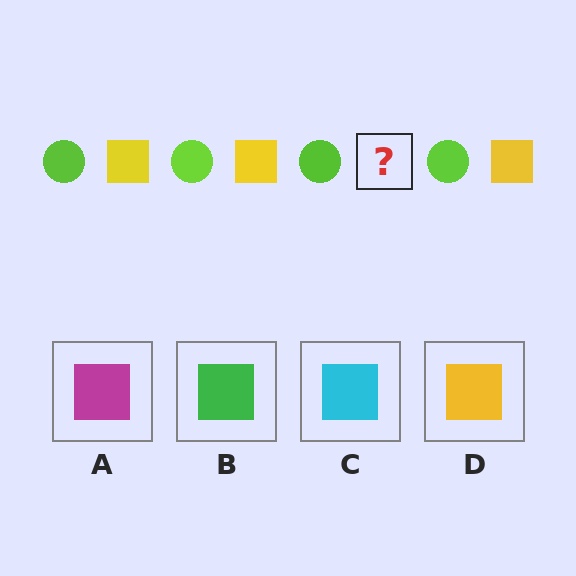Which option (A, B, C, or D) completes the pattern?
D.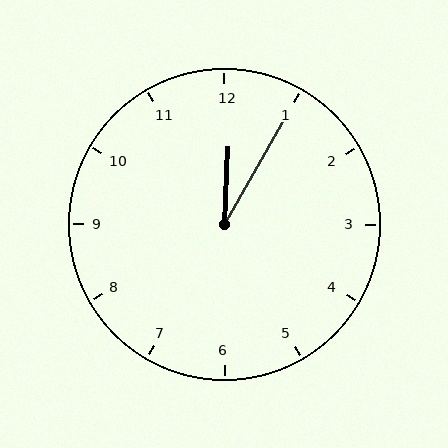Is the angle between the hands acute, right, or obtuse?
It is acute.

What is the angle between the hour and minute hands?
Approximately 28 degrees.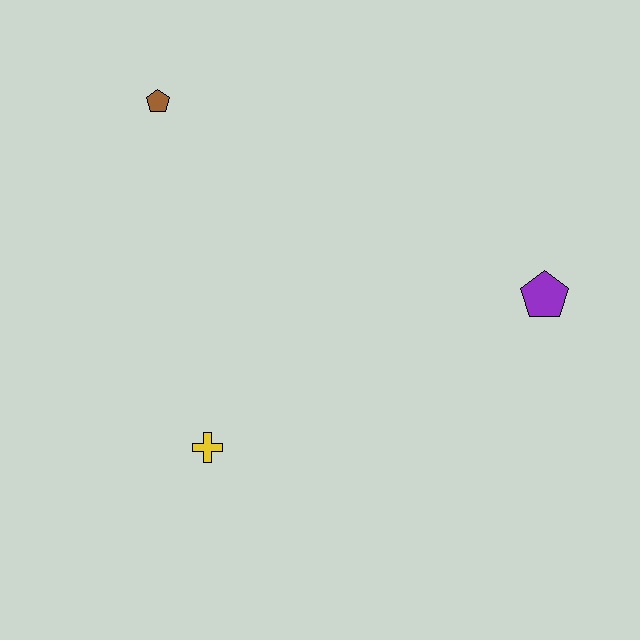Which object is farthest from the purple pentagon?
The brown pentagon is farthest from the purple pentagon.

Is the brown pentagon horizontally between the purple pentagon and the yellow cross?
No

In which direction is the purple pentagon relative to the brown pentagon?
The purple pentagon is to the right of the brown pentagon.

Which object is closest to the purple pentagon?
The yellow cross is closest to the purple pentagon.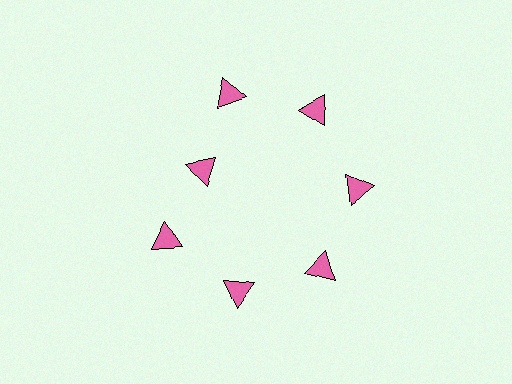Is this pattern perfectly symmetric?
No. The 7 pink triangles are arranged in a ring, but one element near the 10 o'clock position is pulled inward toward the center, breaking the 7-fold rotational symmetry.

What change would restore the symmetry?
The symmetry would be restored by moving it outward, back onto the ring so that all 7 triangles sit at equal angles and equal distance from the center.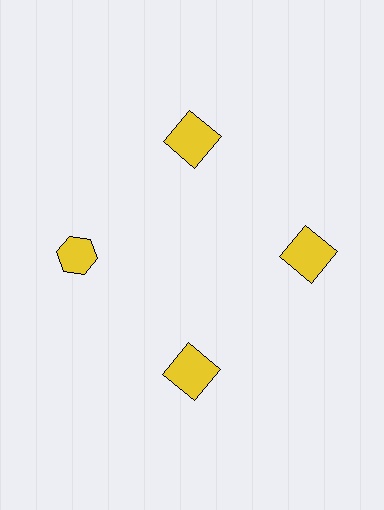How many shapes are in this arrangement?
There are 4 shapes arranged in a ring pattern.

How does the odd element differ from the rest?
It has a different shape: hexagon instead of square.